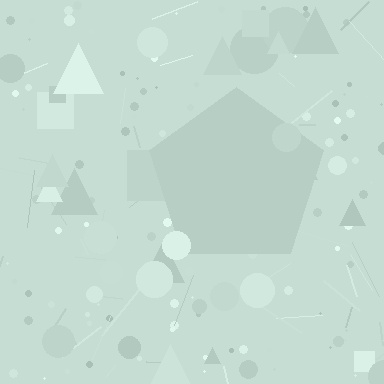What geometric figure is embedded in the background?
A pentagon is embedded in the background.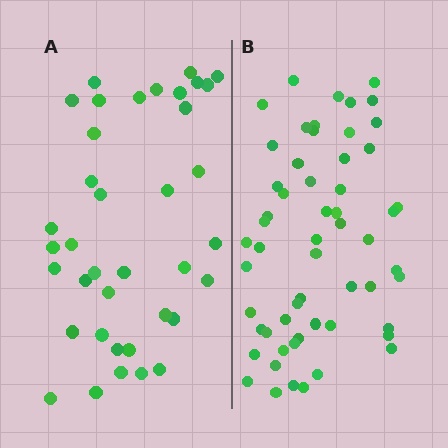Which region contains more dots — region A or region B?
Region B (the right region) has more dots.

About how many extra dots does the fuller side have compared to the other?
Region B has approximately 20 more dots than region A.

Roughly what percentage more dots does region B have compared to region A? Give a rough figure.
About 50% more.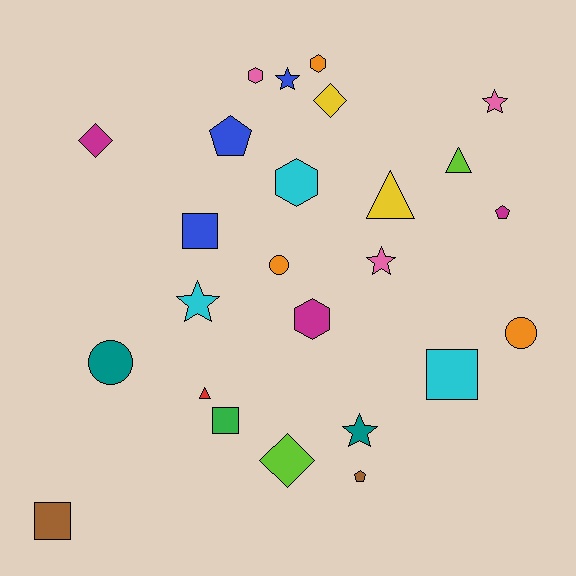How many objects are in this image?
There are 25 objects.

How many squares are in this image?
There are 4 squares.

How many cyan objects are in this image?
There are 3 cyan objects.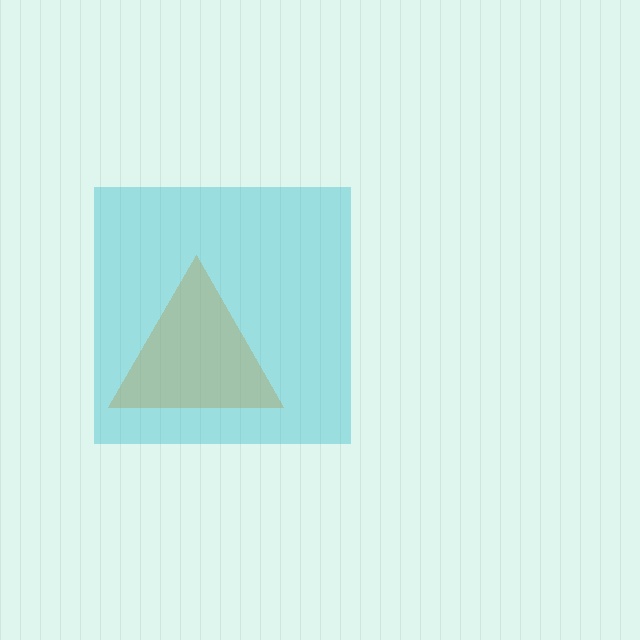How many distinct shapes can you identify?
There are 2 distinct shapes: an orange triangle, a cyan square.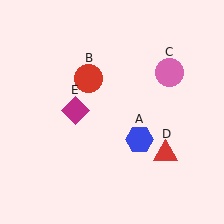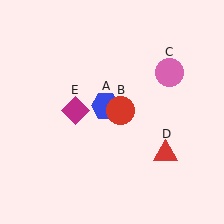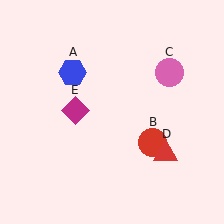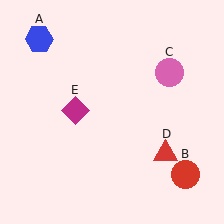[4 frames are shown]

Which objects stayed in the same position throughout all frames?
Pink circle (object C) and red triangle (object D) and magenta diamond (object E) remained stationary.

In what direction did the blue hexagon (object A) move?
The blue hexagon (object A) moved up and to the left.